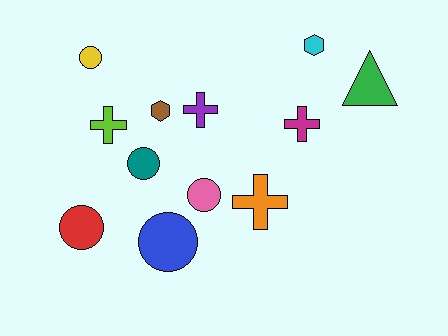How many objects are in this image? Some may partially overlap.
There are 12 objects.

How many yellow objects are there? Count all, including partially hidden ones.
There is 1 yellow object.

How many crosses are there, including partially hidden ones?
There are 4 crosses.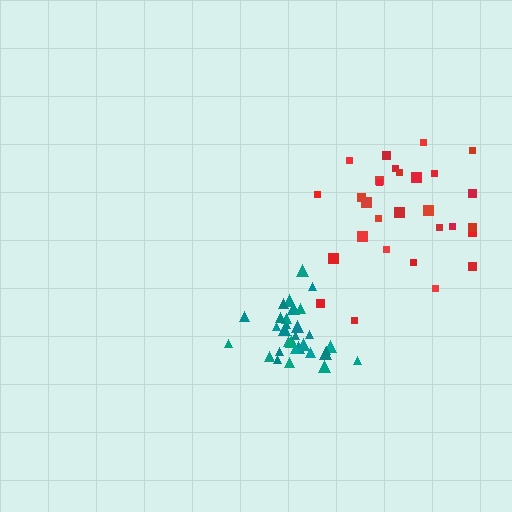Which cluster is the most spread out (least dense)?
Red.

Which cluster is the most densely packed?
Teal.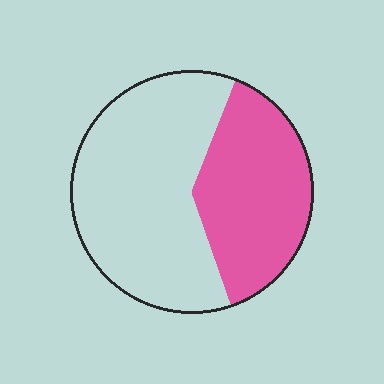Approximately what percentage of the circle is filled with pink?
Approximately 40%.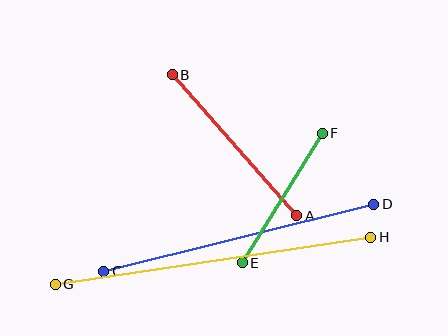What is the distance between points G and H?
The distance is approximately 319 pixels.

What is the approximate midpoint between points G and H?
The midpoint is at approximately (213, 261) pixels.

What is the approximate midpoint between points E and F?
The midpoint is at approximately (282, 198) pixels.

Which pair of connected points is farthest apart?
Points G and H are farthest apart.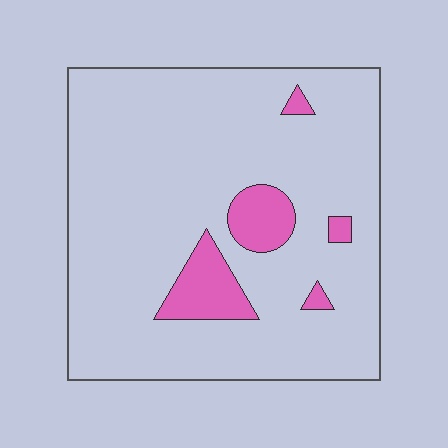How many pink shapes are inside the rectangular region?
5.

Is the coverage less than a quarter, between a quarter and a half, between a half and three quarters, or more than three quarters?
Less than a quarter.